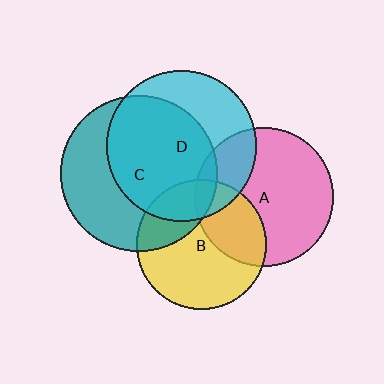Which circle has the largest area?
Circle C (teal).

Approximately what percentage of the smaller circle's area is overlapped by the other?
Approximately 5%.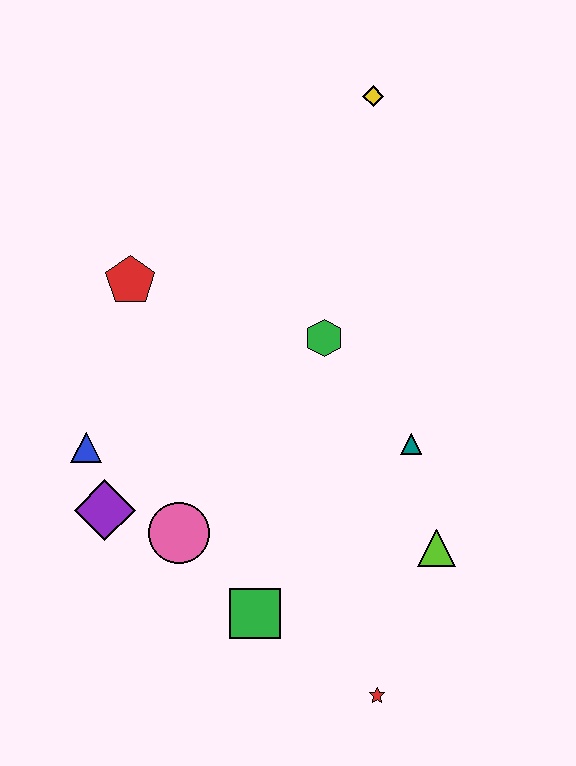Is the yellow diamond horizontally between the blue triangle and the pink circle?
No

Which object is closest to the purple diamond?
The blue triangle is closest to the purple diamond.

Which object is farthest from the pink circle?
The yellow diamond is farthest from the pink circle.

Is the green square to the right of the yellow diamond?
No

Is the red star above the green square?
No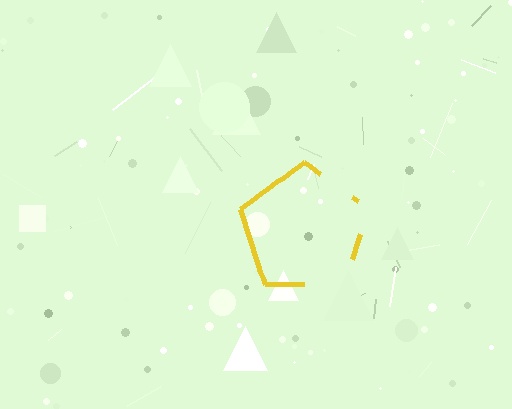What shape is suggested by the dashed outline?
The dashed outline suggests a pentagon.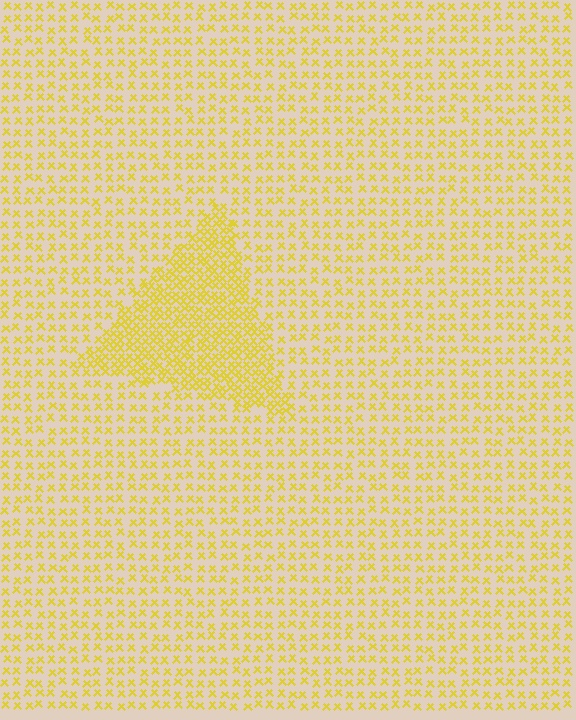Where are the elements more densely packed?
The elements are more densely packed inside the triangle boundary.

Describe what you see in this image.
The image contains small yellow elements arranged at two different densities. A triangle-shaped region is visible where the elements are more densely packed than the surrounding area.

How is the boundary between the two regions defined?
The boundary is defined by a change in element density (approximately 2.1x ratio). All elements are the same color, size, and shape.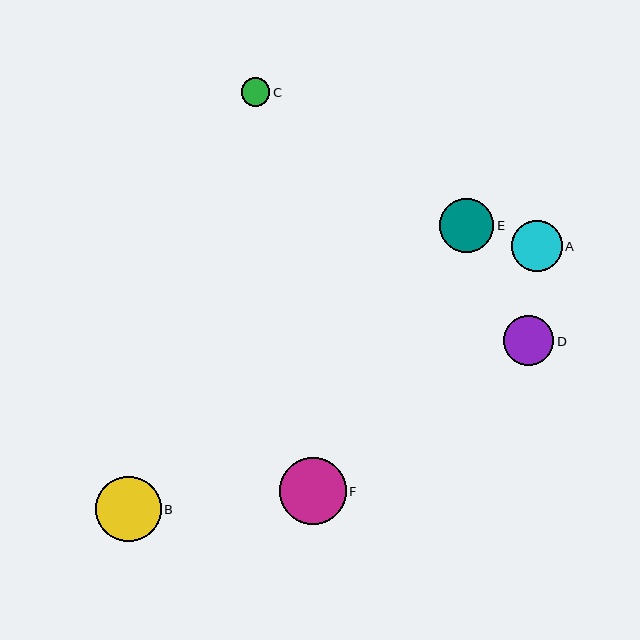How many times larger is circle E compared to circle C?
Circle E is approximately 1.9 times the size of circle C.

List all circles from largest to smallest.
From largest to smallest: F, B, E, A, D, C.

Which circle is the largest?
Circle F is the largest with a size of approximately 67 pixels.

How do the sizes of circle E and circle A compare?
Circle E and circle A are approximately the same size.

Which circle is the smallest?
Circle C is the smallest with a size of approximately 28 pixels.